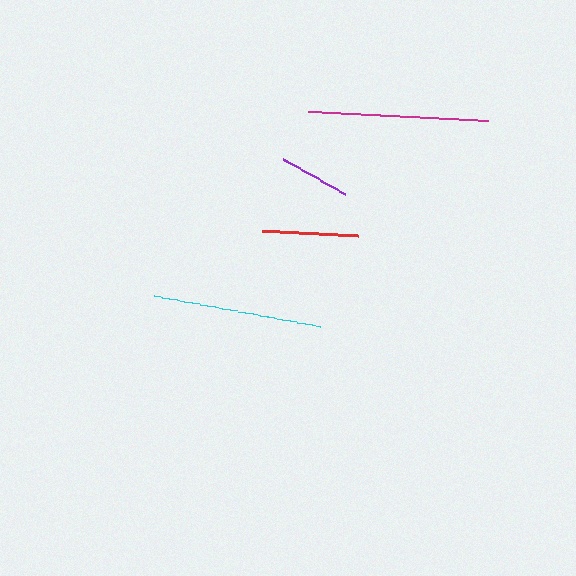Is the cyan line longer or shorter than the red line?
The cyan line is longer than the red line.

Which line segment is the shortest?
The purple line is the shortest at approximately 72 pixels.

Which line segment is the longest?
The magenta line is the longest at approximately 181 pixels.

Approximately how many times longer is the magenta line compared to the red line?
The magenta line is approximately 1.9 times the length of the red line.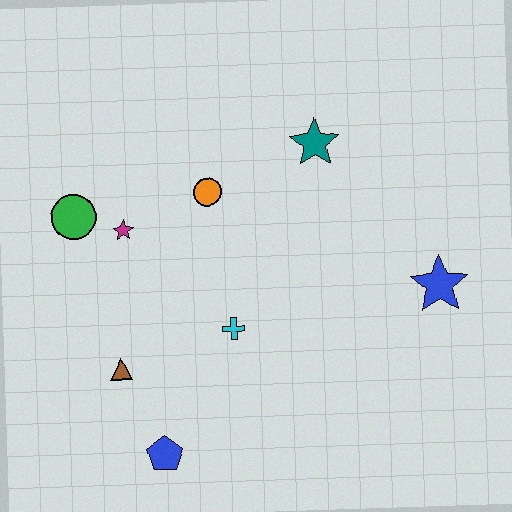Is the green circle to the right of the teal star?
No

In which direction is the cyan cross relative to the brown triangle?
The cyan cross is to the right of the brown triangle.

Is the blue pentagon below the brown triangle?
Yes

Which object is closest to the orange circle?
The magenta star is closest to the orange circle.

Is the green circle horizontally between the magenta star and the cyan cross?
No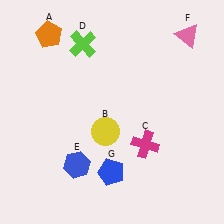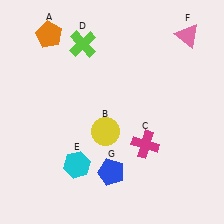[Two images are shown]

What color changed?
The hexagon (E) changed from blue in Image 1 to cyan in Image 2.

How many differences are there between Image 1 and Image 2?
There is 1 difference between the two images.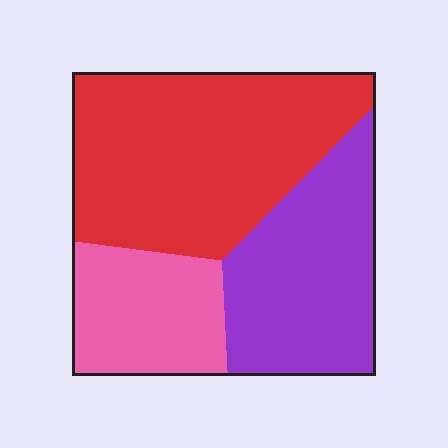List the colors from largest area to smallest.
From largest to smallest: red, purple, pink.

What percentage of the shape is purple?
Purple covers 32% of the shape.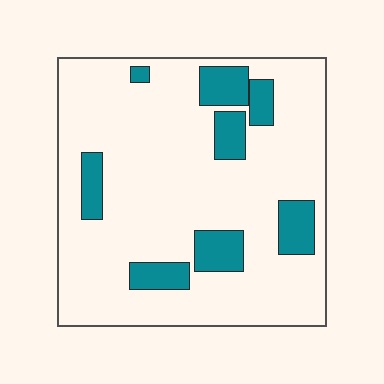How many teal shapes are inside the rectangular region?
8.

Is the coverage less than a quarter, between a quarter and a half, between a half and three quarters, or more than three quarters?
Less than a quarter.